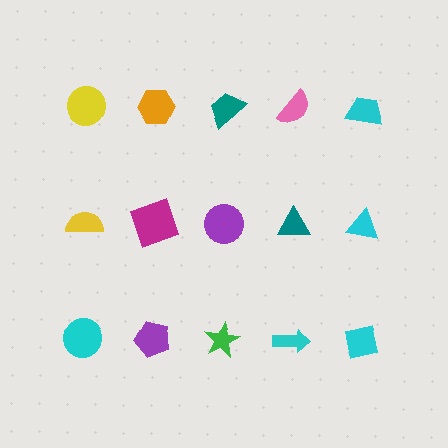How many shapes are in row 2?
5 shapes.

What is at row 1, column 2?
An orange hexagon.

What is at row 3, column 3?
A green star.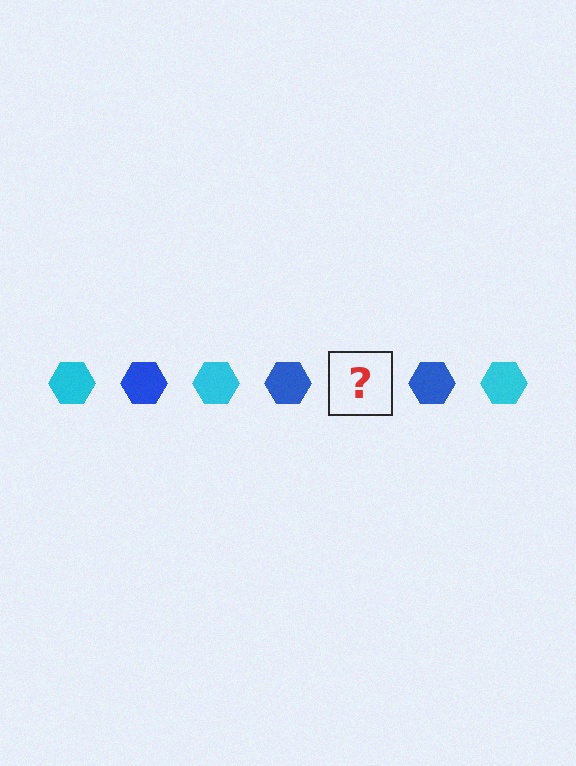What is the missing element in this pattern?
The missing element is a cyan hexagon.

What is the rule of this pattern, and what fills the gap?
The rule is that the pattern cycles through cyan, blue hexagons. The gap should be filled with a cyan hexagon.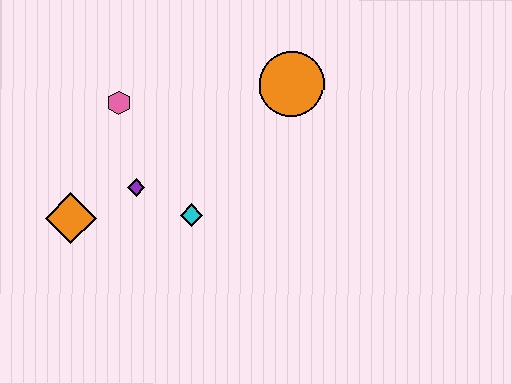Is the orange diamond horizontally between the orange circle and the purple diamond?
No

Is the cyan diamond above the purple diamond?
No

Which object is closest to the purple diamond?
The cyan diamond is closest to the purple diamond.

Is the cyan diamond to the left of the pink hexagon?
No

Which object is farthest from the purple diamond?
The orange circle is farthest from the purple diamond.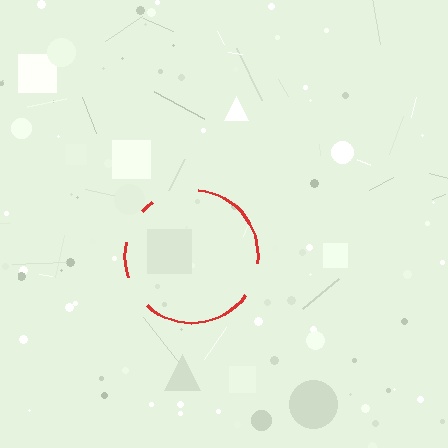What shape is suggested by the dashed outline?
The dashed outline suggests a circle.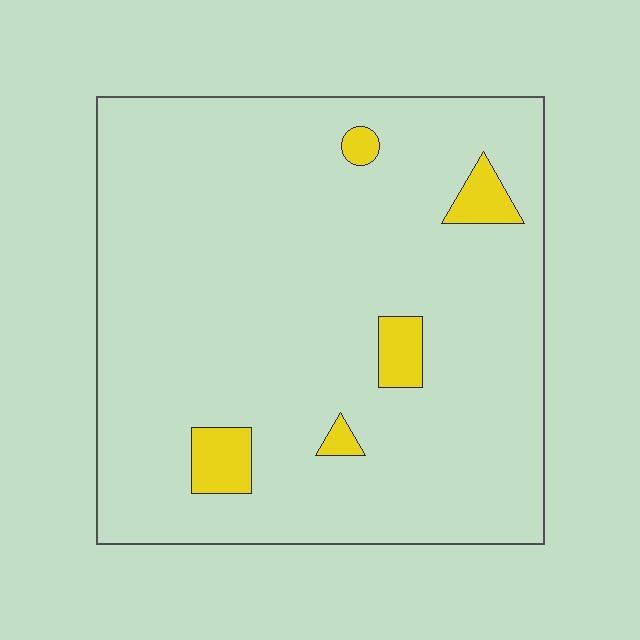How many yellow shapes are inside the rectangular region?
5.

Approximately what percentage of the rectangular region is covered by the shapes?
Approximately 5%.